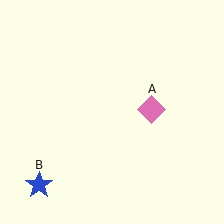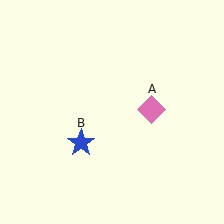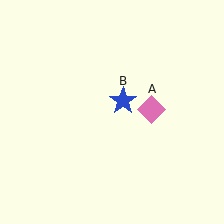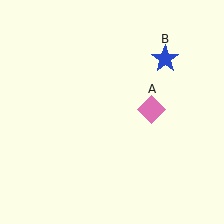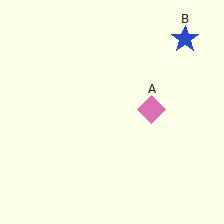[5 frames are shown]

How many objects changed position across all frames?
1 object changed position: blue star (object B).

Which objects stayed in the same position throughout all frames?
Pink diamond (object A) remained stationary.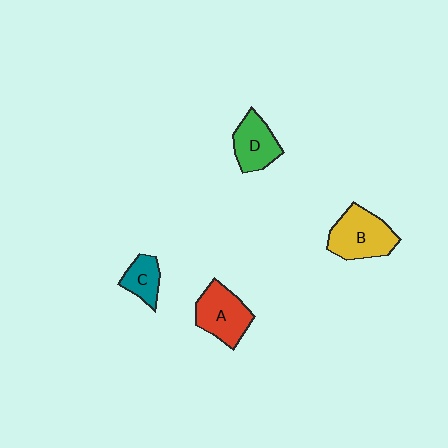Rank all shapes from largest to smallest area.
From largest to smallest: B (yellow), A (red), D (green), C (teal).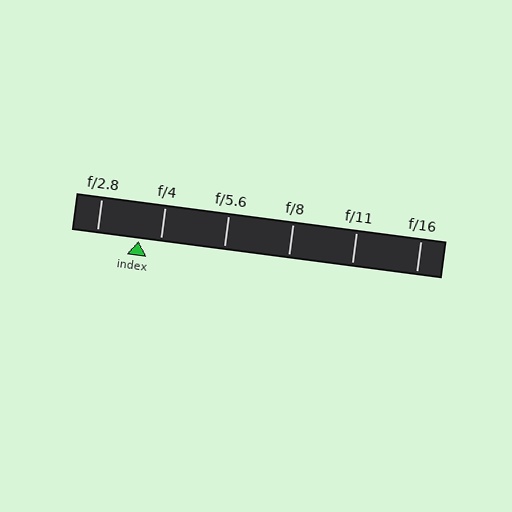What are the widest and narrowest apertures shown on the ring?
The widest aperture shown is f/2.8 and the narrowest is f/16.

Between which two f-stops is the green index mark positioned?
The index mark is between f/2.8 and f/4.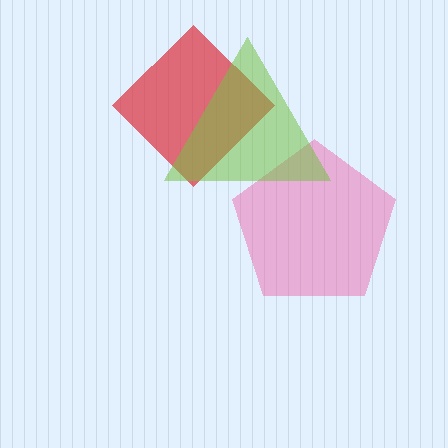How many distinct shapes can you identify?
There are 3 distinct shapes: a red diamond, a pink pentagon, a lime triangle.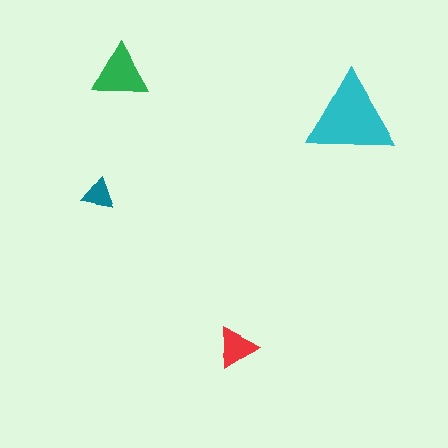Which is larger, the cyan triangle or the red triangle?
The cyan one.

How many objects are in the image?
There are 4 objects in the image.